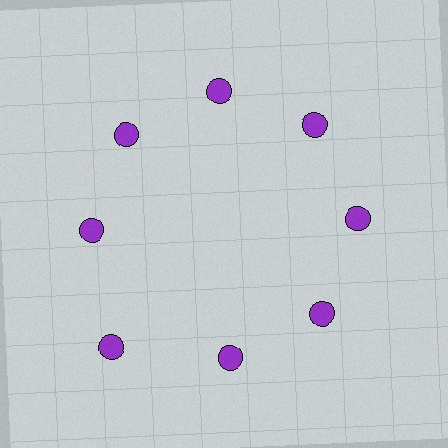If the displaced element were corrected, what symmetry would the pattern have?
It would have 8-fold rotational symmetry — the pattern would map onto itself every 45 degrees.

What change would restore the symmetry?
The symmetry would be restored by moving it inward, back onto the ring so that all 8 circles sit at equal angles and equal distance from the center.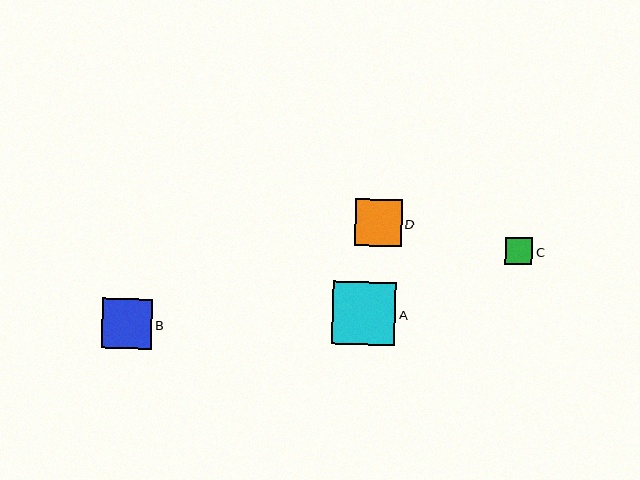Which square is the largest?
Square A is the largest with a size of approximately 63 pixels.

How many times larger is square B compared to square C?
Square B is approximately 1.8 times the size of square C.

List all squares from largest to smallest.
From largest to smallest: A, B, D, C.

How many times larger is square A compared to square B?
Square A is approximately 1.3 times the size of square B.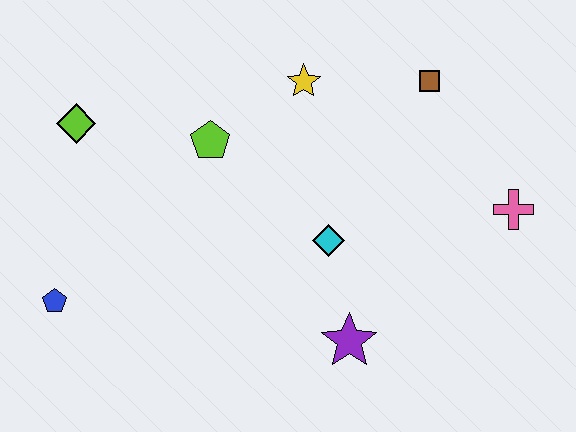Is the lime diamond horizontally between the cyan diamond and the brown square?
No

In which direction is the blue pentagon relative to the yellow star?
The blue pentagon is to the left of the yellow star.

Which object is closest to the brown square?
The yellow star is closest to the brown square.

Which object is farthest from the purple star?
The lime diamond is farthest from the purple star.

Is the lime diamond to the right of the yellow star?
No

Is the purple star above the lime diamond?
No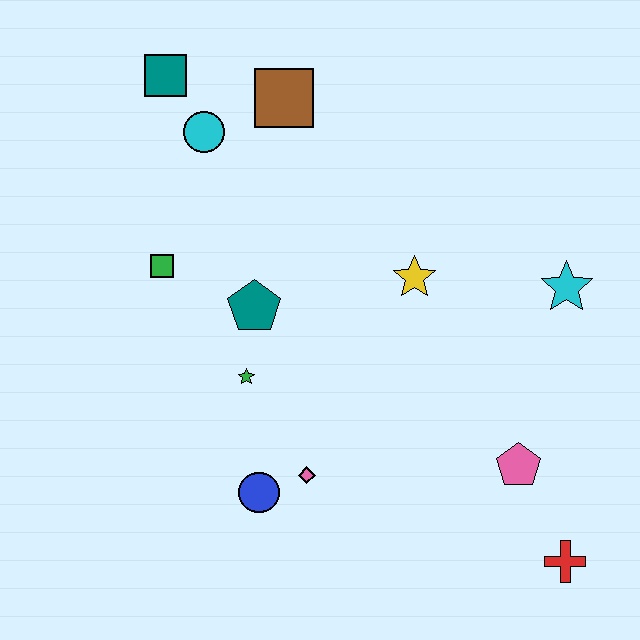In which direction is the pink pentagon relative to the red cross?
The pink pentagon is above the red cross.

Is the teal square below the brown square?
No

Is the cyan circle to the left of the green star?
Yes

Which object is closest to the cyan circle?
The teal square is closest to the cyan circle.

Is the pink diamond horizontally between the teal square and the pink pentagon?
Yes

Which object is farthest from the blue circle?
The teal square is farthest from the blue circle.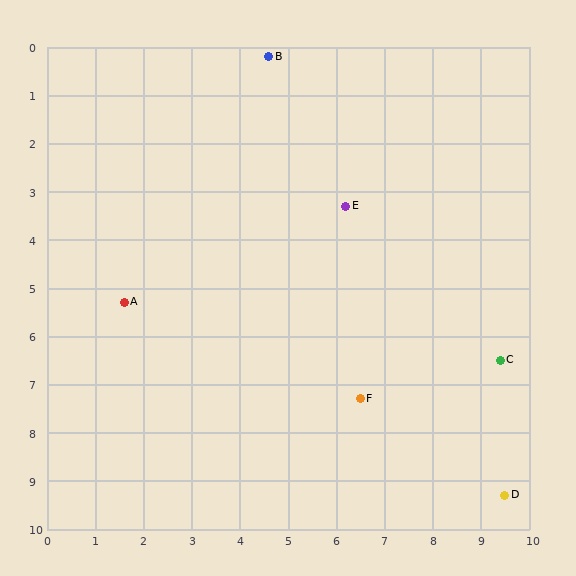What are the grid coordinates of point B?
Point B is at approximately (4.6, 0.2).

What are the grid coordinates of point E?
Point E is at approximately (6.2, 3.3).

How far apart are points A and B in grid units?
Points A and B are about 5.9 grid units apart.